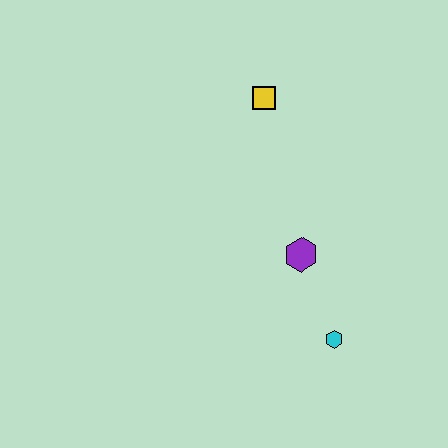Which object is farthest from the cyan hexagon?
The yellow square is farthest from the cyan hexagon.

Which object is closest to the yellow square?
The purple hexagon is closest to the yellow square.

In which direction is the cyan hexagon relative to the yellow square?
The cyan hexagon is below the yellow square.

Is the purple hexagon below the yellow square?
Yes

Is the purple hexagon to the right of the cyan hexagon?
No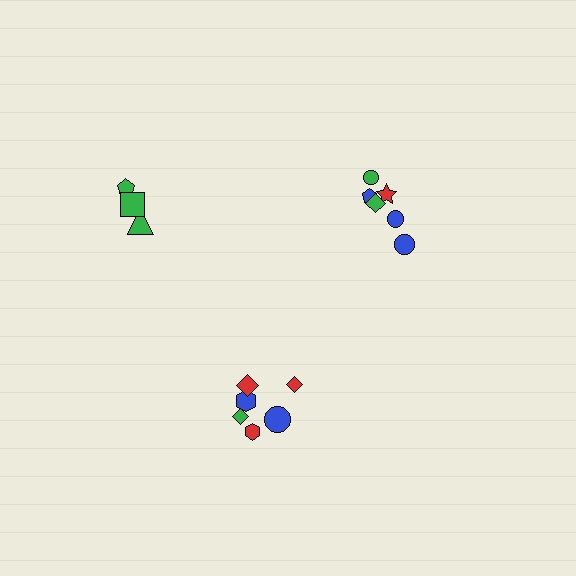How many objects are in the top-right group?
There are 6 objects.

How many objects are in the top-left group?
There are 3 objects.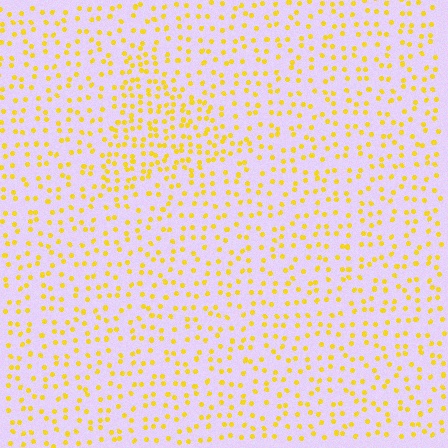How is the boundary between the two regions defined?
The boundary is defined by a change in element density (approximately 1.8x ratio). All elements are the same color, size, and shape.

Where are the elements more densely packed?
The elements are more densely packed inside the triangle boundary.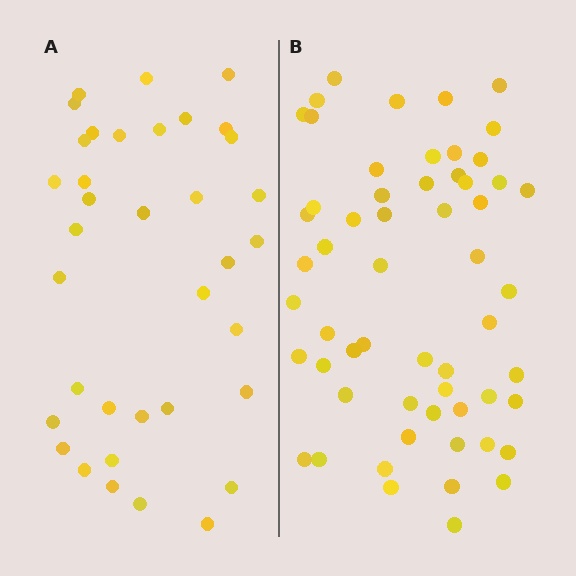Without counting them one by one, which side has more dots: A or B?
Region B (the right region) has more dots.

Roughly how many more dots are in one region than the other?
Region B has approximately 20 more dots than region A.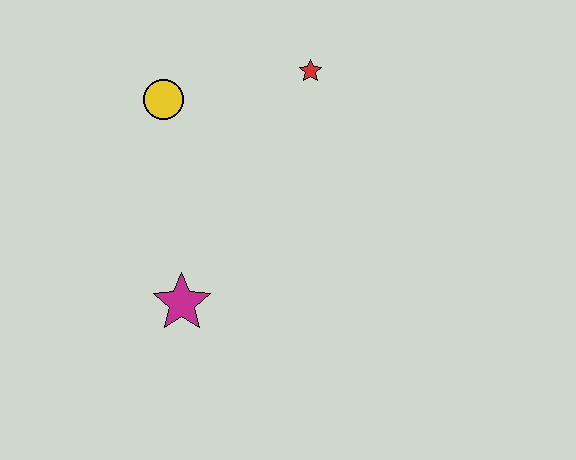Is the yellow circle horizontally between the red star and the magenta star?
No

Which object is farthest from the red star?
The magenta star is farthest from the red star.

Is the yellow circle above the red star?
No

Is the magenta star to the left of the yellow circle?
No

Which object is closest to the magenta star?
The yellow circle is closest to the magenta star.